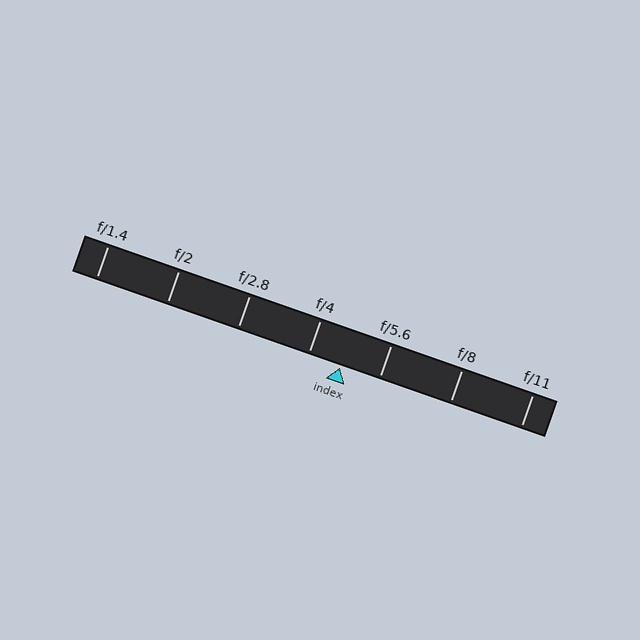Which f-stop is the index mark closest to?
The index mark is closest to f/4.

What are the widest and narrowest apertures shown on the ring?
The widest aperture shown is f/1.4 and the narrowest is f/11.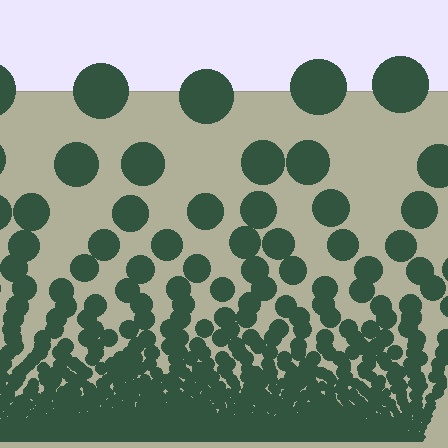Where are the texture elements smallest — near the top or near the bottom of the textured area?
Near the bottom.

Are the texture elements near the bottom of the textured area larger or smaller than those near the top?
Smaller. The gradient is inverted — elements near the bottom are smaller and denser.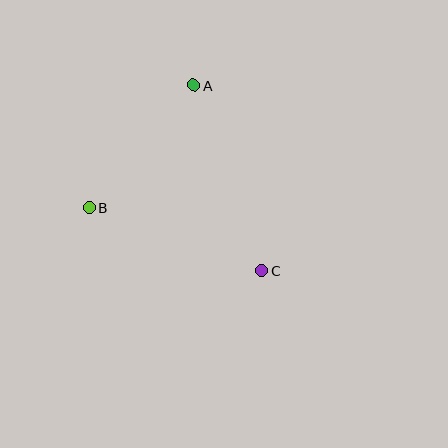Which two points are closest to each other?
Points A and B are closest to each other.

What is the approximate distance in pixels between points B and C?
The distance between B and C is approximately 184 pixels.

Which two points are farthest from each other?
Points A and C are farthest from each other.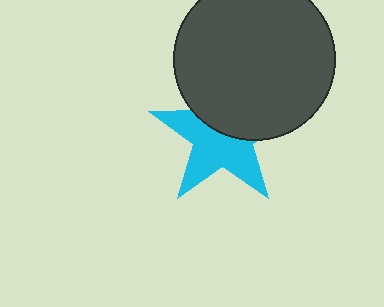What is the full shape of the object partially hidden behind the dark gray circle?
The partially hidden object is a cyan star.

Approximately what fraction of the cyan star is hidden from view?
Roughly 43% of the cyan star is hidden behind the dark gray circle.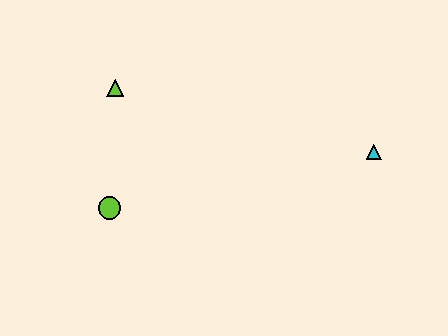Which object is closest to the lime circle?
The lime triangle is closest to the lime circle.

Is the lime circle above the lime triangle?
No